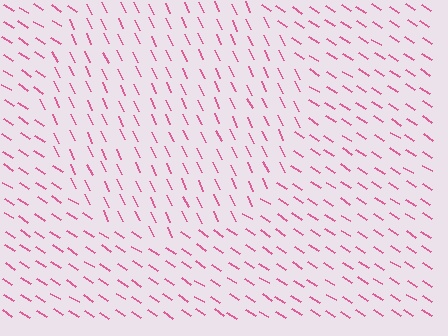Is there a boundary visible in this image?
Yes, there is a texture boundary formed by a change in line orientation.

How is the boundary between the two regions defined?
The boundary is defined purely by a change in line orientation (approximately 32 degrees difference). All lines are the same color and thickness.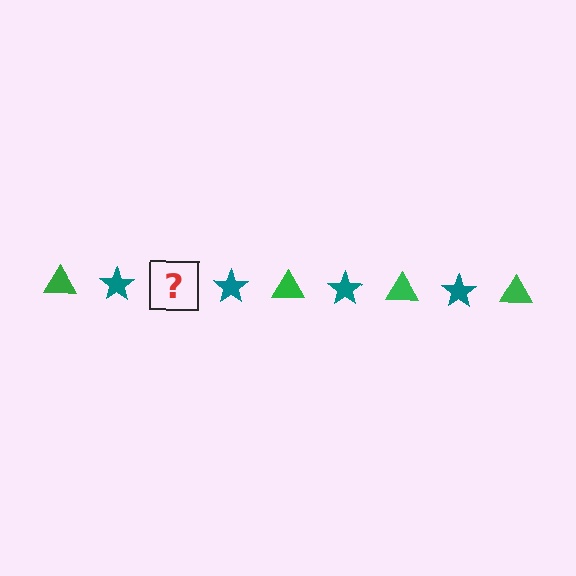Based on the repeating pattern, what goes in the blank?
The blank should be a green triangle.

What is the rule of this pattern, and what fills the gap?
The rule is that the pattern alternates between green triangle and teal star. The gap should be filled with a green triangle.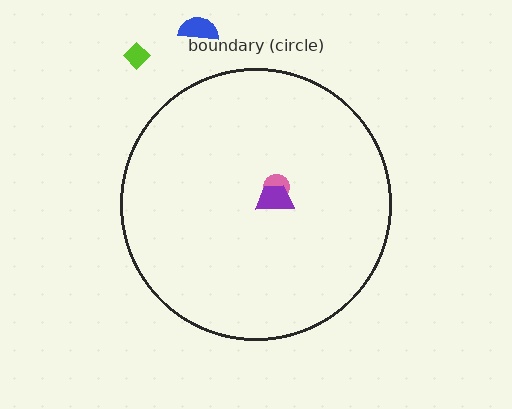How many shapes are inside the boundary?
2 inside, 2 outside.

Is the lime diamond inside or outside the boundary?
Outside.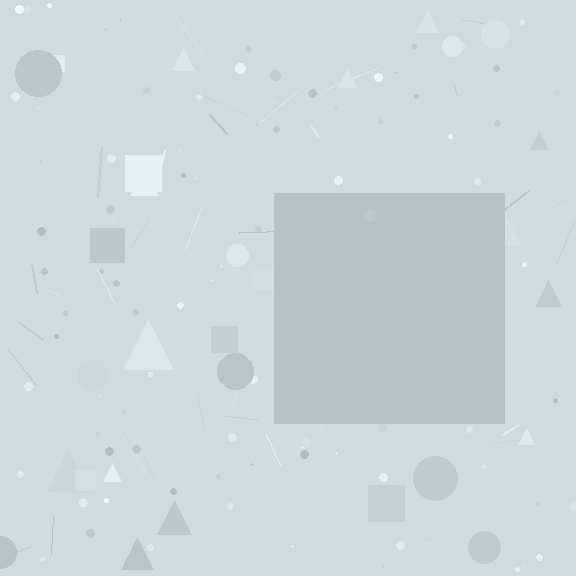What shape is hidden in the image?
A square is hidden in the image.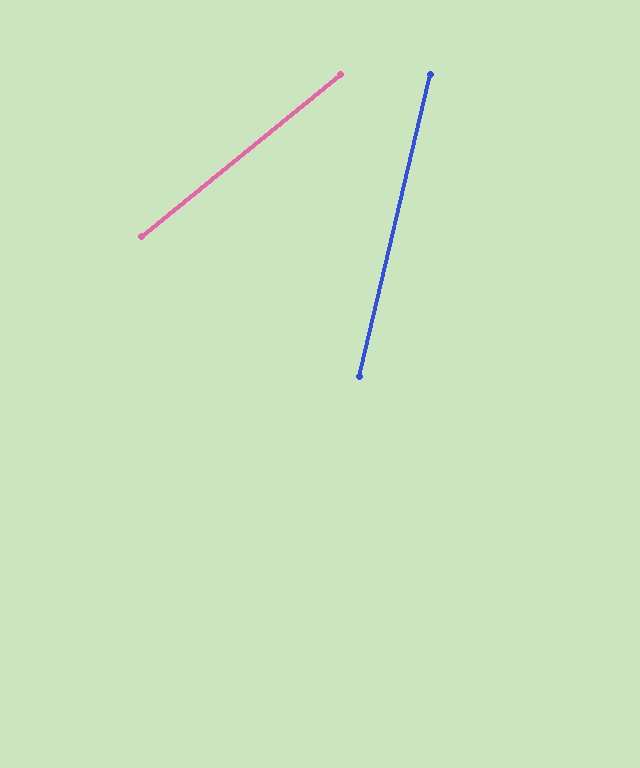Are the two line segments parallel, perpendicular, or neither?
Neither parallel nor perpendicular — they differ by about 38°.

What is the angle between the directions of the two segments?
Approximately 38 degrees.